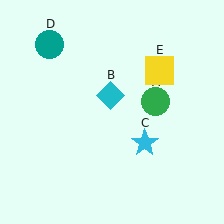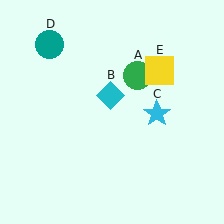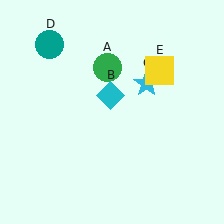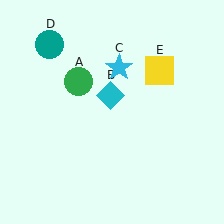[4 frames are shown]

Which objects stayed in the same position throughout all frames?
Cyan diamond (object B) and teal circle (object D) and yellow square (object E) remained stationary.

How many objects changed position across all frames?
2 objects changed position: green circle (object A), cyan star (object C).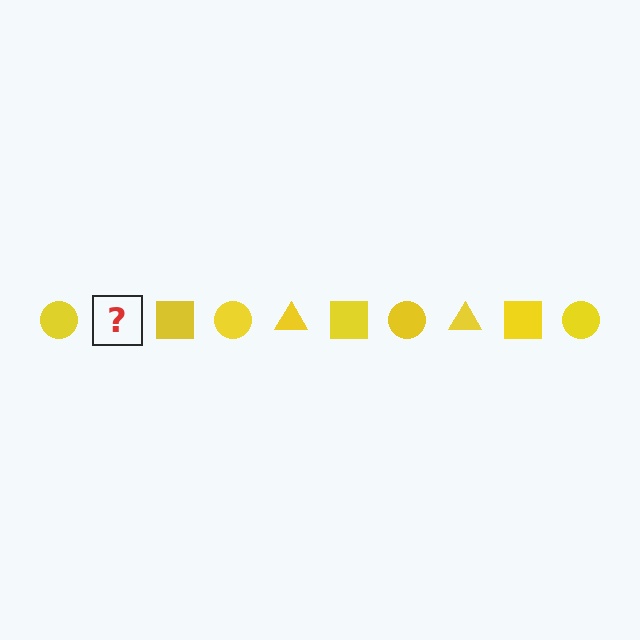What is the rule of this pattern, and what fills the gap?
The rule is that the pattern cycles through circle, triangle, square shapes in yellow. The gap should be filled with a yellow triangle.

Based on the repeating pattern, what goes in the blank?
The blank should be a yellow triangle.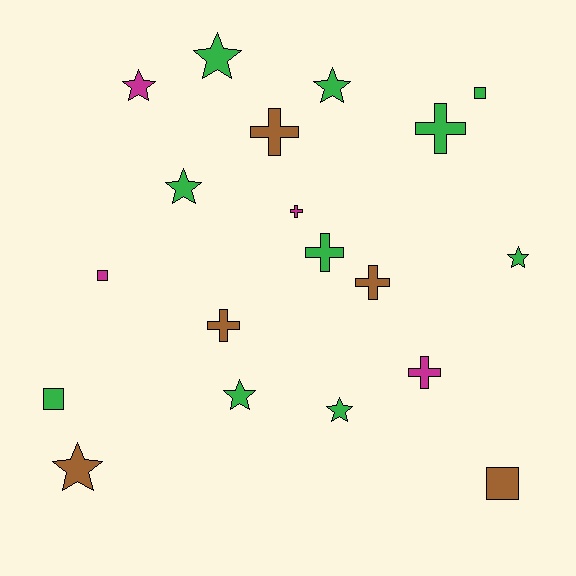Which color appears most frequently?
Green, with 10 objects.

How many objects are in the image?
There are 19 objects.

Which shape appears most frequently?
Star, with 8 objects.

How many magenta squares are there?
There is 1 magenta square.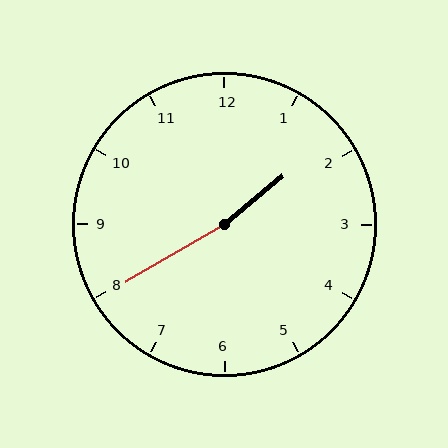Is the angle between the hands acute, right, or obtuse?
It is obtuse.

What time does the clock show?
1:40.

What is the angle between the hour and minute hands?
Approximately 170 degrees.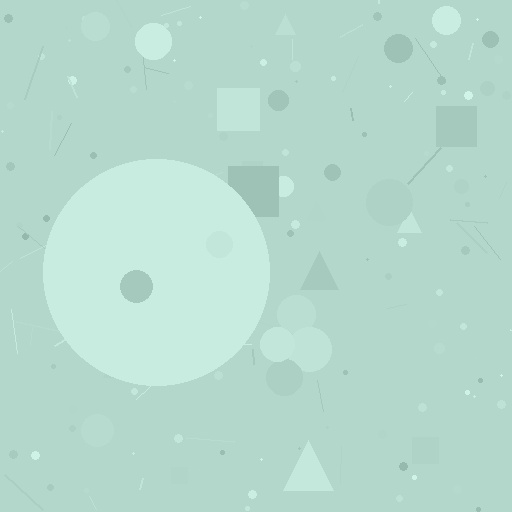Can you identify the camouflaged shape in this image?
The camouflaged shape is a circle.